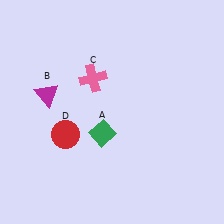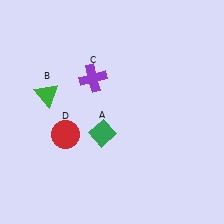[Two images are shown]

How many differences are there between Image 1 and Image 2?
There are 2 differences between the two images.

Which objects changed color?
B changed from magenta to green. C changed from pink to purple.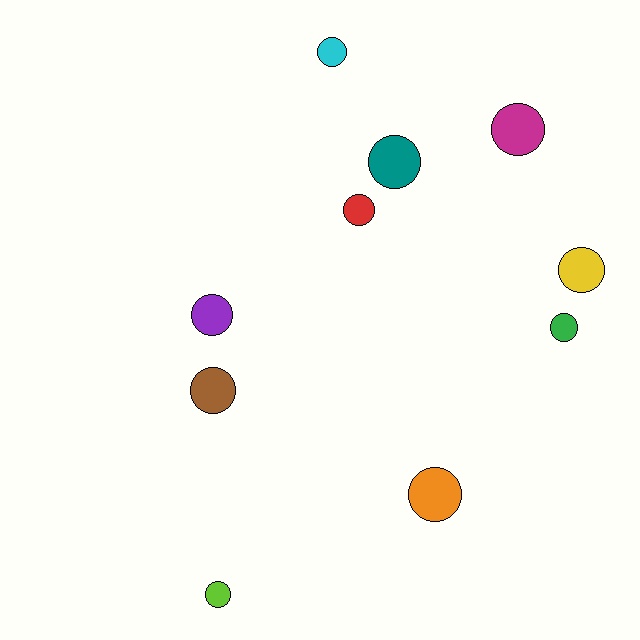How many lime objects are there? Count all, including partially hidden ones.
There is 1 lime object.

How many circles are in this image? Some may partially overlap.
There are 10 circles.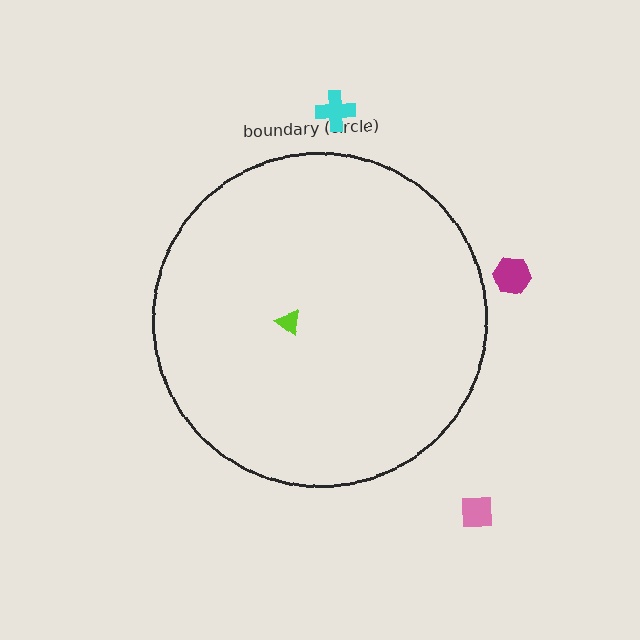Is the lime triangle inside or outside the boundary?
Inside.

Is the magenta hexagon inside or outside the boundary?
Outside.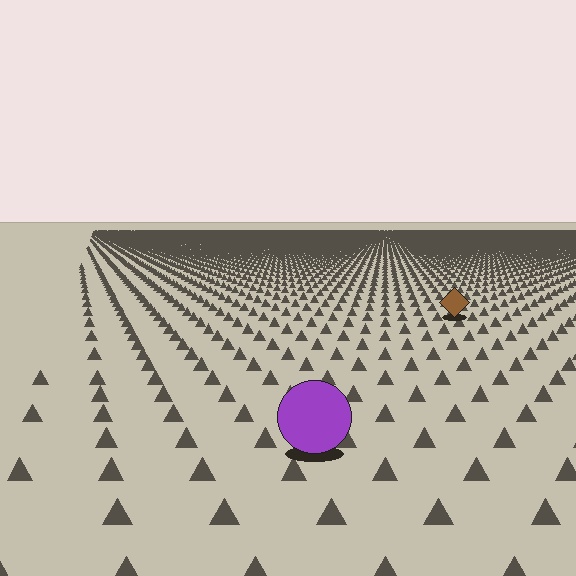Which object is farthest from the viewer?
The brown diamond is farthest from the viewer. It appears smaller and the ground texture around it is denser.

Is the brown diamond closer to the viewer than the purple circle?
No. The purple circle is closer — you can tell from the texture gradient: the ground texture is coarser near it.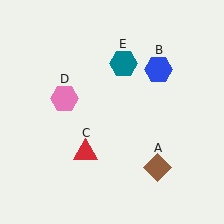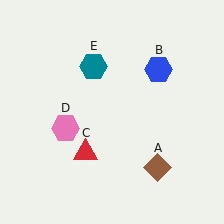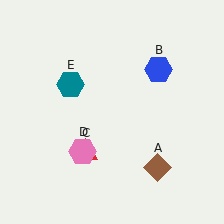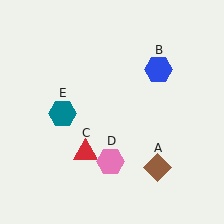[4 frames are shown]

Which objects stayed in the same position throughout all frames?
Brown diamond (object A) and blue hexagon (object B) and red triangle (object C) remained stationary.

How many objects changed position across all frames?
2 objects changed position: pink hexagon (object D), teal hexagon (object E).